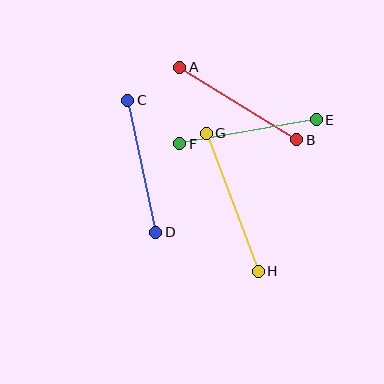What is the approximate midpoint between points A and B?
The midpoint is at approximately (238, 103) pixels.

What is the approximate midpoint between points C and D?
The midpoint is at approximately (142, 166) pixels.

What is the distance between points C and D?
The distance is approximately 135 pixels.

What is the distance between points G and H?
The distance is approximately 148 pixels.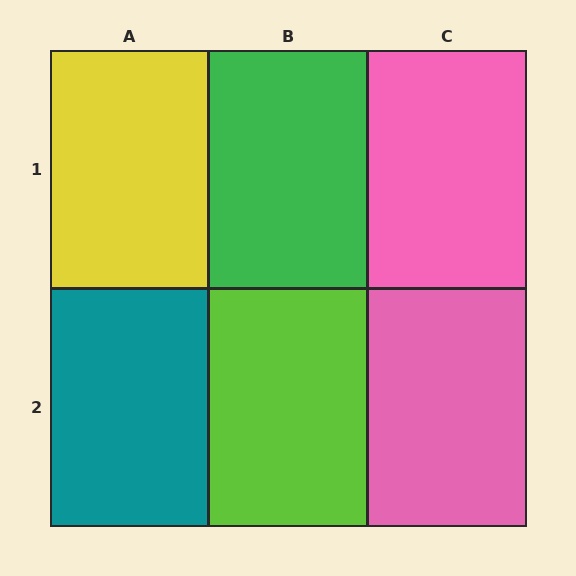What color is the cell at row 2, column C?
Pink.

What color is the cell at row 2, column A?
Teal.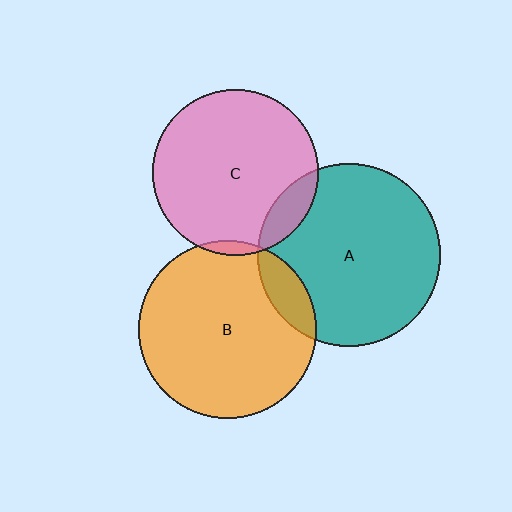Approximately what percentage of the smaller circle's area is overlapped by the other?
Approximately 10%.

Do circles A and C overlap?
Yes.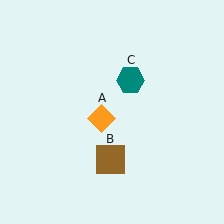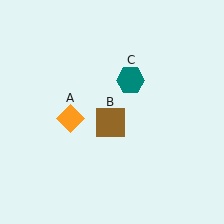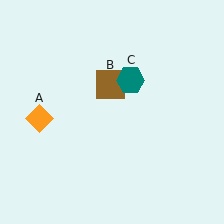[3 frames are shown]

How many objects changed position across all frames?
2 objects changed position: orange diamond (object A), brown square (object B).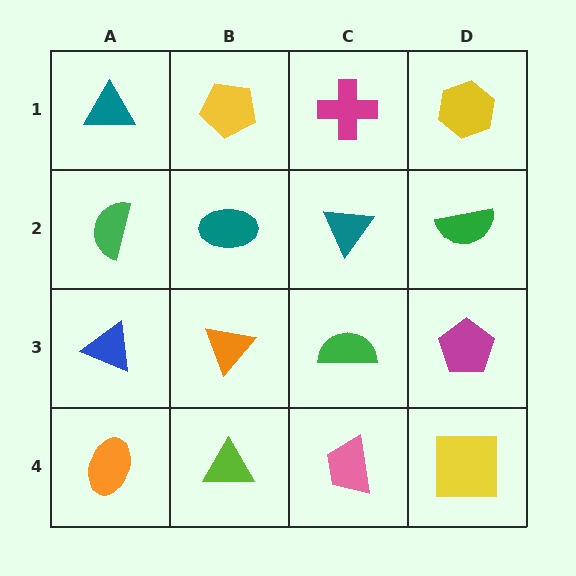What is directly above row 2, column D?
A yellow hexagon.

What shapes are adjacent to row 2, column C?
A magenta cross (row 1, column C), a green semicircle (row 3, column C), a teal ellipse (row 2, column B), a green semicircle (row 2, column D).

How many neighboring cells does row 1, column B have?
3.